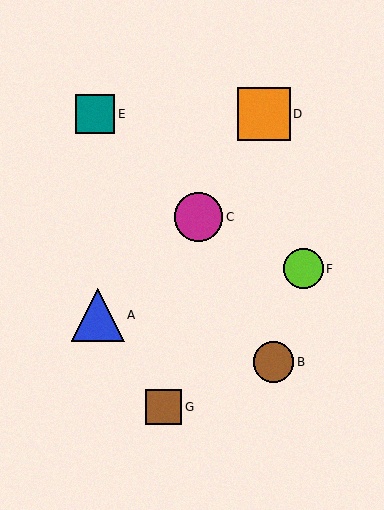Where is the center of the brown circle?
The center of the brown circle is at (274, 362).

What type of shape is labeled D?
Shape D is an orange square.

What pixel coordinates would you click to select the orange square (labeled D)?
Click at (264, 114) to select the orange square D.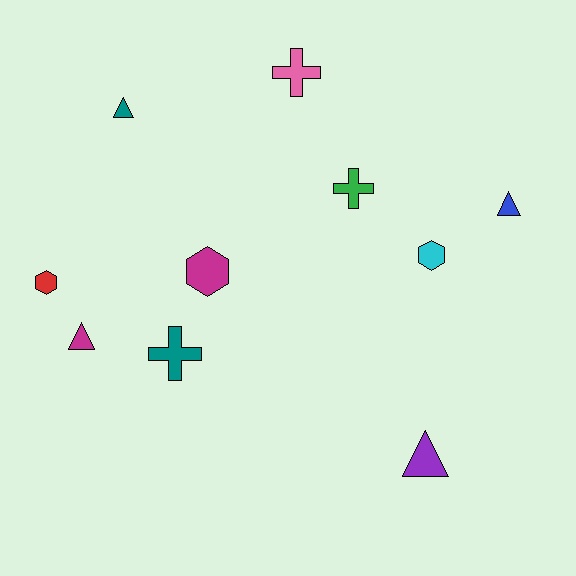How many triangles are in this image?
There are 4 triangles.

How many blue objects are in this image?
There is 1 blue object.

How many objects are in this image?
There are 10 objects.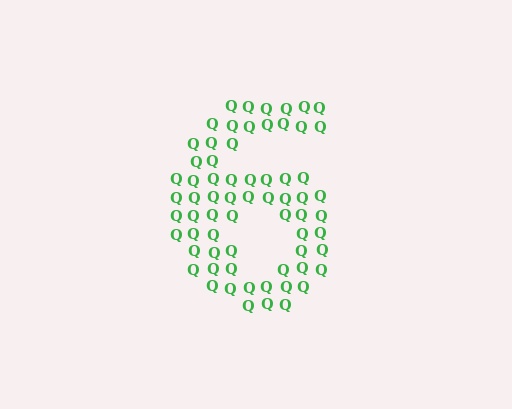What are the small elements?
The small elements are letter Q's.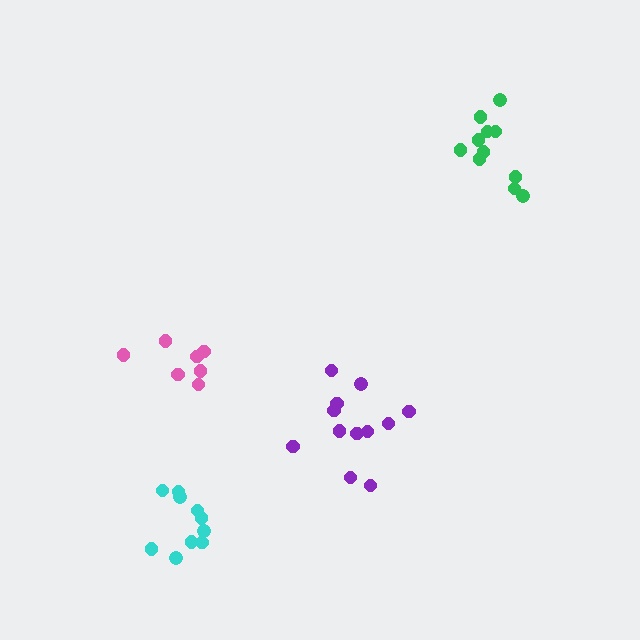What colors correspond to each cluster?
The clusters are colored: cyan, green, pink, purple.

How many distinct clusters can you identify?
There are 4 distinct clusters.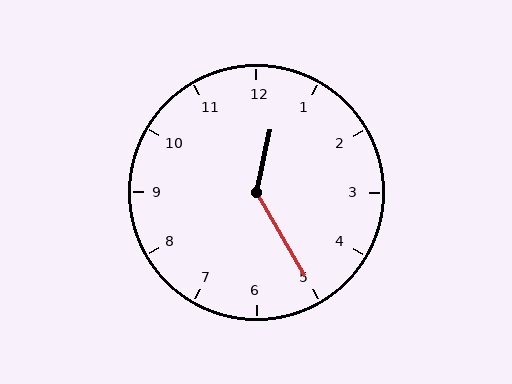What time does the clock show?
12:25.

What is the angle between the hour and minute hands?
Approximately 138 degrees.